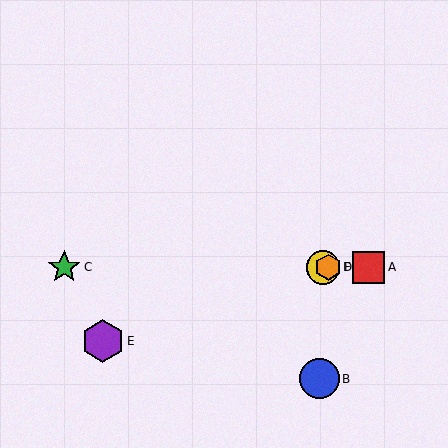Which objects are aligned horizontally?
Objects A, C, D, F are aligned horizontally.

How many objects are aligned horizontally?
4 objects (A, C, D, F) are aligned horizontally.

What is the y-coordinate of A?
Object A is at y≈267.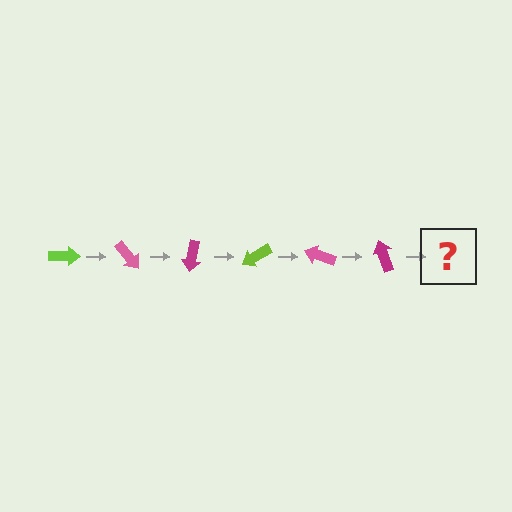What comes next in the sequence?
The next element should be a lime arrow, rotated 300 degrees from the start.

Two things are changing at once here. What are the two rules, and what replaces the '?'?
The two rules are that it rotates 50 degrees each step and the color cycles through lime, pink, and magenta. The '?' should be a lime arrow, rotated 300 degrees from the start.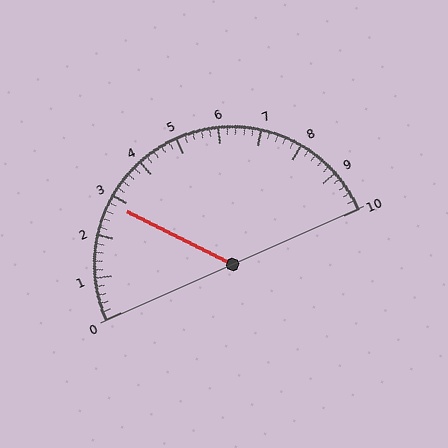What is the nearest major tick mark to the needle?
The nearest major tick mark is 3.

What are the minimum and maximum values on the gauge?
The gauge ranges from 0 to 10.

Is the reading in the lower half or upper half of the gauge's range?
The reading is in the lower half of the range (0 to 10).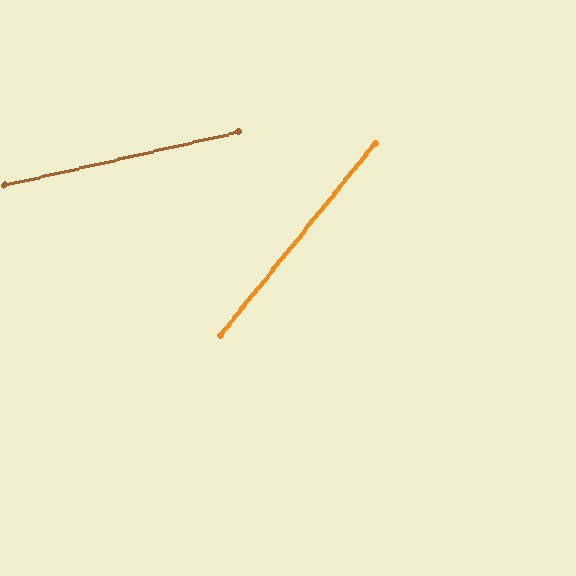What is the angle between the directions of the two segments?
Approximately 38 degrees.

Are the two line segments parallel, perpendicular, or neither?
Neither parallel nor perpendicular — they differ by about 38°.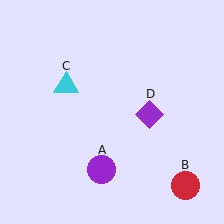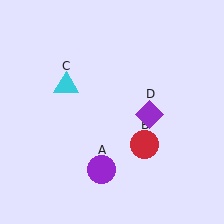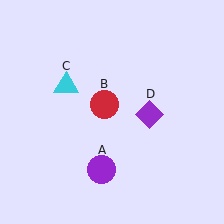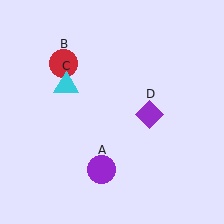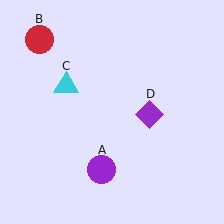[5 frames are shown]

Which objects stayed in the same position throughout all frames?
Purple circle (object A) and cyan triangle (object C) and purple diamond (object D) remained stationary.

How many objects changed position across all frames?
1 object changed position: red circle (object B).